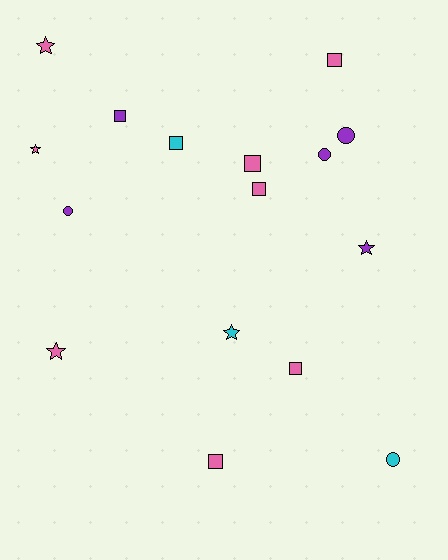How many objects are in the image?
There are 16 objects.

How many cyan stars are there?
There is 1 cyan star.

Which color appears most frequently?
Pink, with 8 objects.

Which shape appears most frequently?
Square, with 7 objects.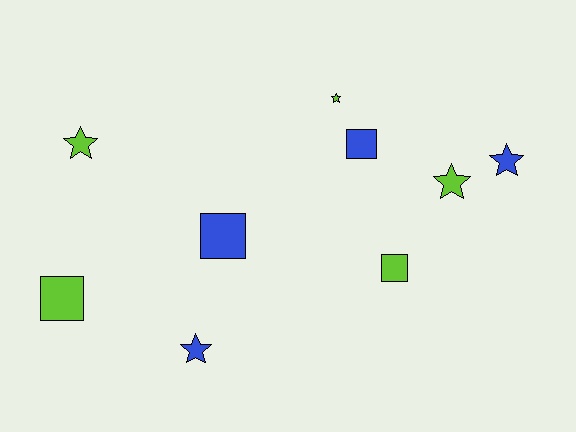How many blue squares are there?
There are 2 blue squares.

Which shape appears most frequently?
Star, with 5 objects.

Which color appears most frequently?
Lime, with 5 objects.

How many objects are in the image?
There are 9 objects.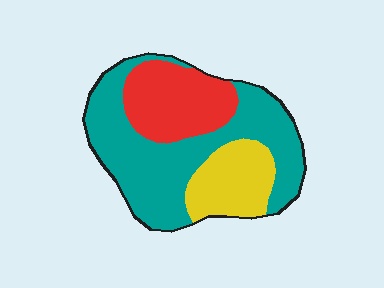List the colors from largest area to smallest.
From largest to smallest: teal, red, yellow.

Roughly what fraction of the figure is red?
Red covers around 25% of the figure.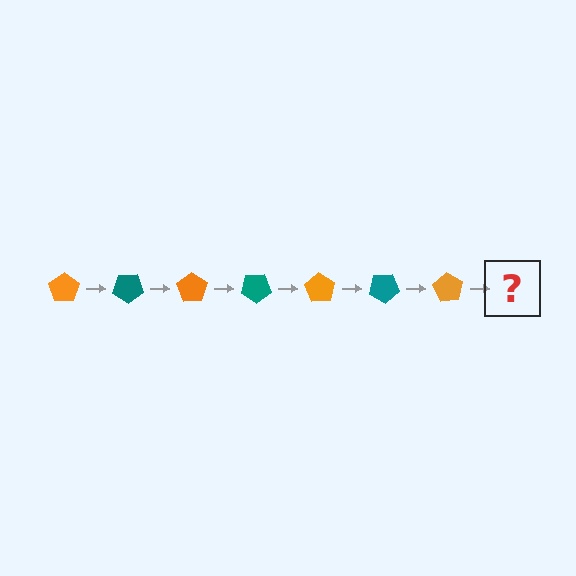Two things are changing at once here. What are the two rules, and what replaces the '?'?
The two rules are that it rotates 35 degrees each step and the color cycles through orange and teal. The '?' should be a teal pentagon, rotated 245 degrees from the start.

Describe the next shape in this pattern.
It should be a teal pentagon, rotated 245 degrees from the start.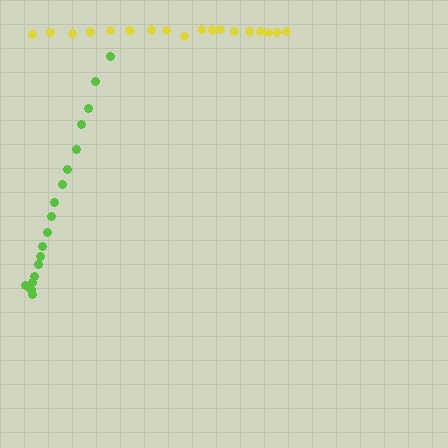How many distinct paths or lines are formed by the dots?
There are 2 distinct paths.